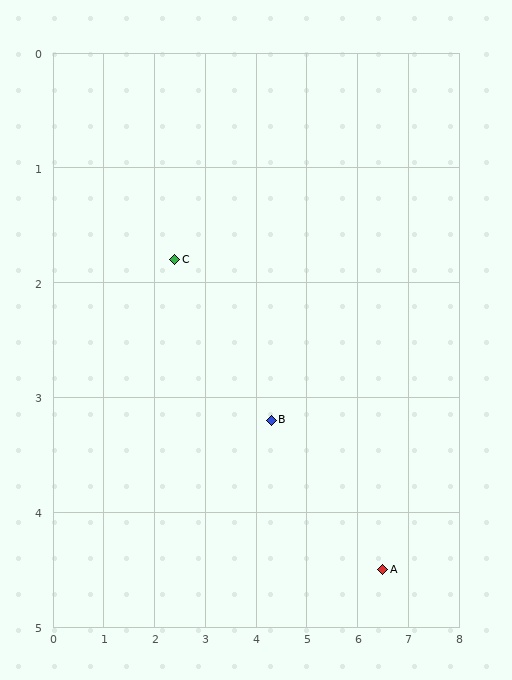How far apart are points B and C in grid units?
Points B and C are about 2.4 grid units apart.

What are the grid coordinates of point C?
Point C is at approximately (2.4, 1.8).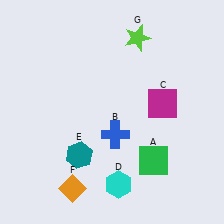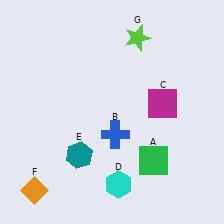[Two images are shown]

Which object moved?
The orange diamond (F) moved left.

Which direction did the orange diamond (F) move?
The orange diamond (F) moved left.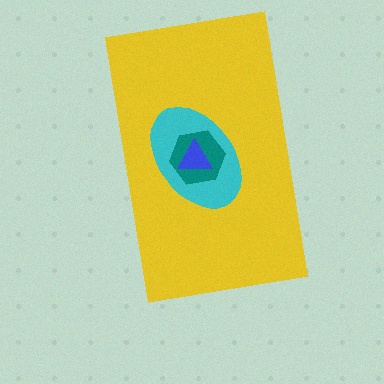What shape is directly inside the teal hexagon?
The blue triangle.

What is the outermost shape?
The yellow rectangle.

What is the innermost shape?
The blue triangle.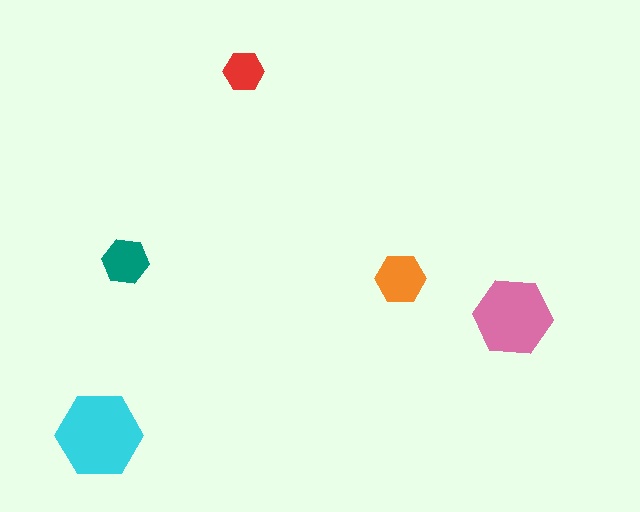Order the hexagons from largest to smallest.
the cyan one, the pink one, the orange one, the teal one, the red one.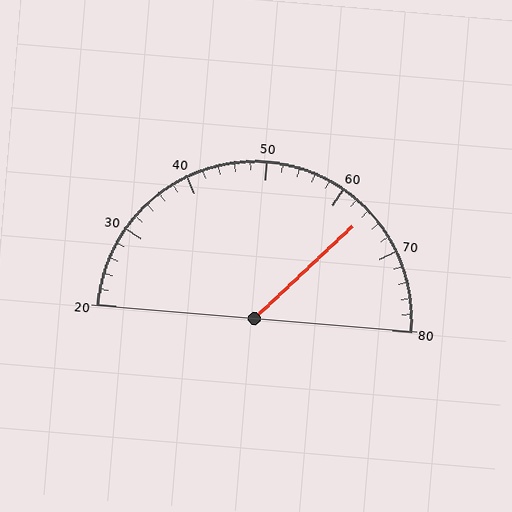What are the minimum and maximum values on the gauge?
The gauge ranges from 20 to 80.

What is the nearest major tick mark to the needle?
The nearest major tick mark is 60.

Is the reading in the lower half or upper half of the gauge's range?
The reading is in the upper half of the range (20 to 80).